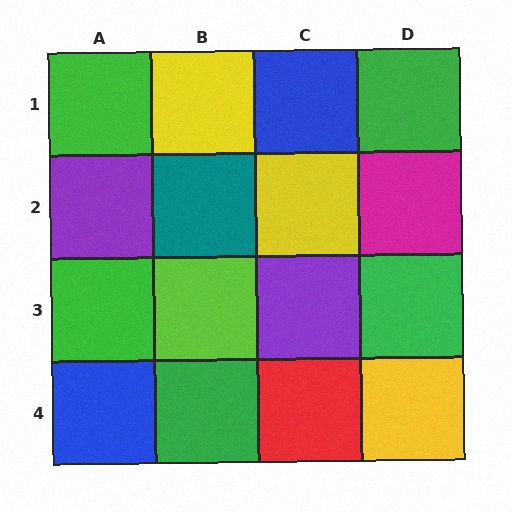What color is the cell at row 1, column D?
Green.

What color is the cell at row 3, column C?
Purple.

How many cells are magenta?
1 cell is magenta.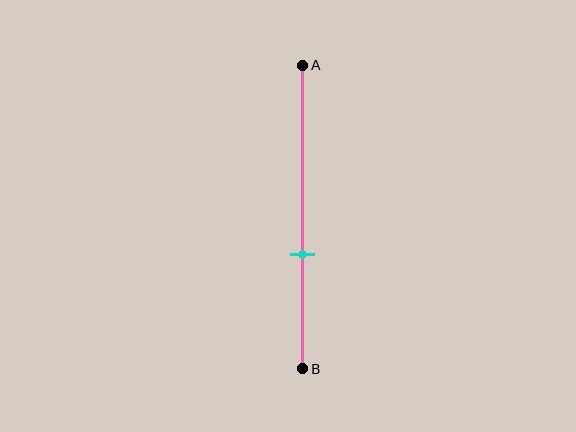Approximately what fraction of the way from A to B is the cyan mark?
The cyan mark is approximately 60% of the way from A to B.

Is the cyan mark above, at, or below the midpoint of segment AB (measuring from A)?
The cyan mark is below the midpoint of segment AB.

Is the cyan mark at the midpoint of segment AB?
No, the mark is at about 60% from A, not at the 50% midpoint.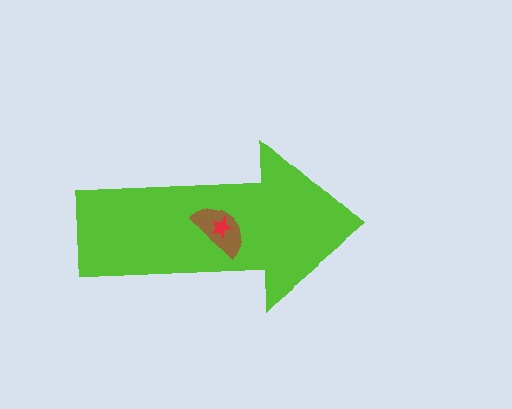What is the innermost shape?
The red star.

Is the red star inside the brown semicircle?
Yes.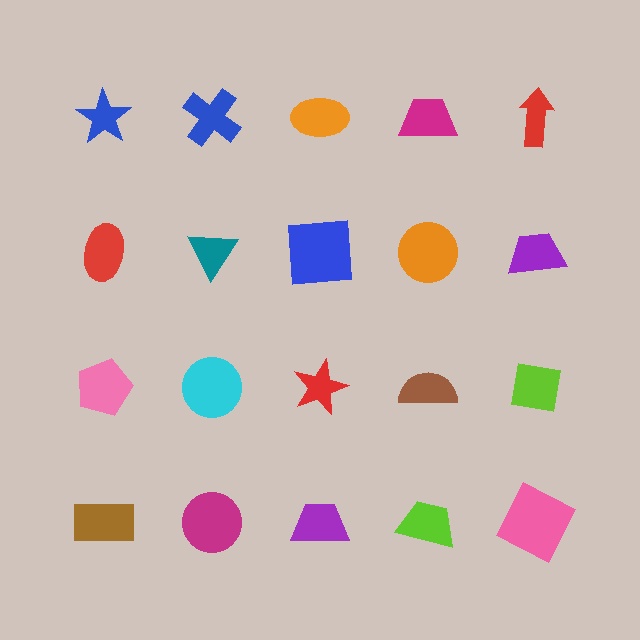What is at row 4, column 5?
A pink square.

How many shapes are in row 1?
5 shapes.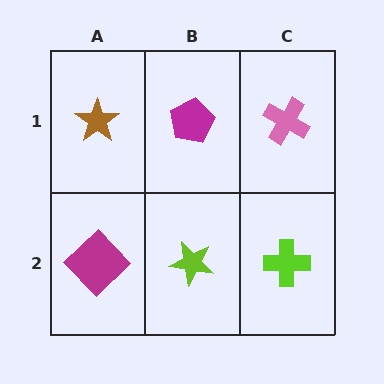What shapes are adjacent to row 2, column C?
A pink cross (row 1, column C), a lime star (row 2, column B).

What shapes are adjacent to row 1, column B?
A lime star (row 2, column B), a brown star (row 1, column A), a pink cross (row 1, column C).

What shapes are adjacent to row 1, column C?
A lime cross (row 2, column C), a magenta pentagon (row 1, column B).